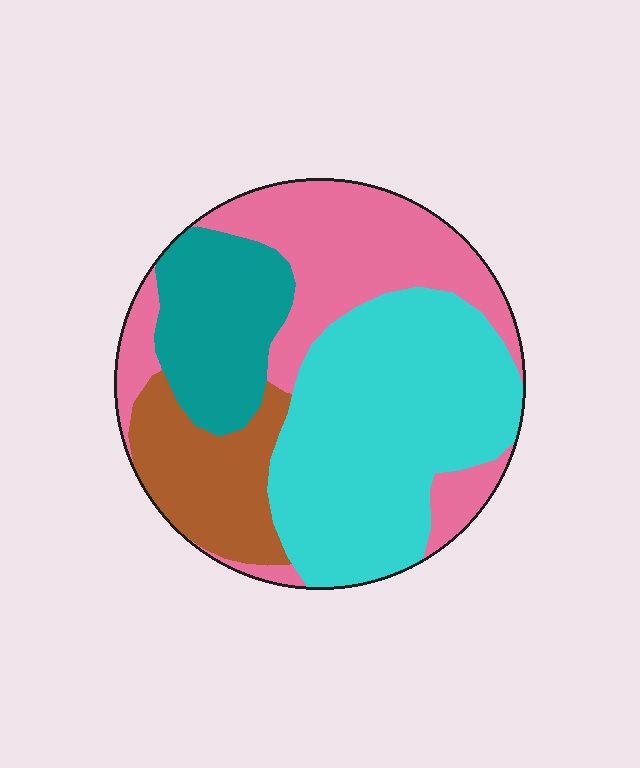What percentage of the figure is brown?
Brown takes up about one eighth (1/8) of the figure.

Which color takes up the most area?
Cyan, at roughly 40%.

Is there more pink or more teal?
Pink.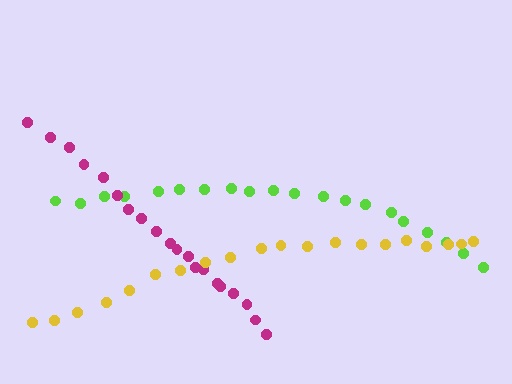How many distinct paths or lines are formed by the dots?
There are 3 distinct paths.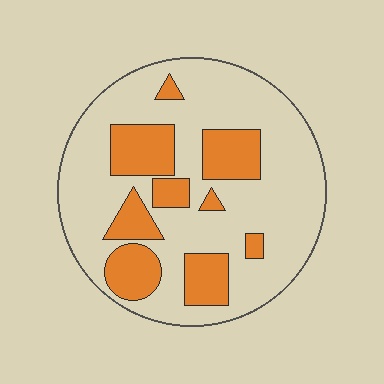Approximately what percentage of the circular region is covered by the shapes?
Approximately 25%.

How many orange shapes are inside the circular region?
9.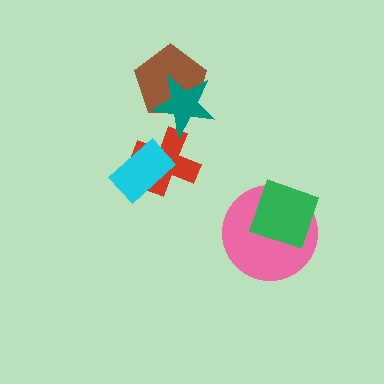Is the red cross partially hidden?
Yes, it is partially covered by another shape.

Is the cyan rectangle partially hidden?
No, no other shape covers it.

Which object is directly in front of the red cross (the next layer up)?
The teal star is directly in front of the red cross.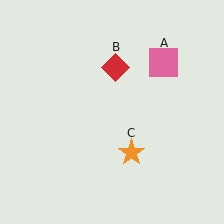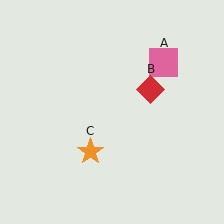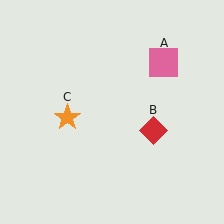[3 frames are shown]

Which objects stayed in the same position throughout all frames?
Pink square (object A) remained stationary.